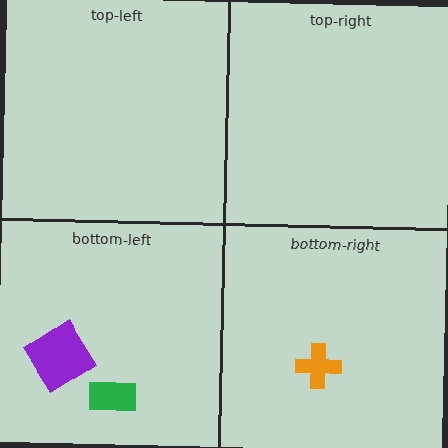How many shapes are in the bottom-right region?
1.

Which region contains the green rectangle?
The bottom-left region.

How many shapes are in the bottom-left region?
2.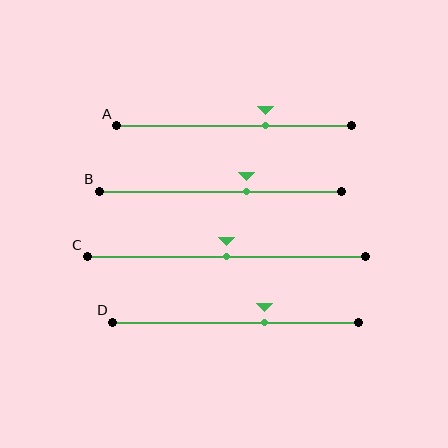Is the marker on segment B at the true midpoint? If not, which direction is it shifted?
No, the marker on segment B is shifted to the right by about 11% of the segment length.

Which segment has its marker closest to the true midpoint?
Segment C has its marker closest to the true midpoint.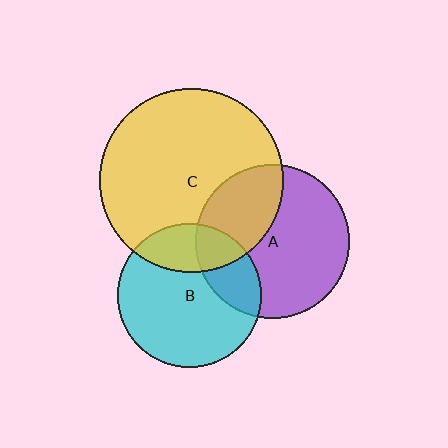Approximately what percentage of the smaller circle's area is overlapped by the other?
Approximately 25%.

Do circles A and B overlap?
Yes.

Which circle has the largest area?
Circle C (yellow).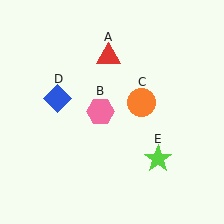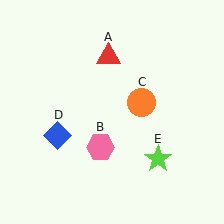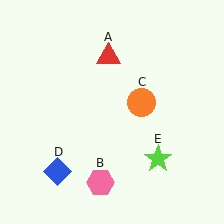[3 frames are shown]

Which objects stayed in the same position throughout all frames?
Red triangle (object A) and orange circle (object C) and lime star (object E) remained stationary.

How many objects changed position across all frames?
2 objects changed position: pink hexagon (object B), blue diamond (object D).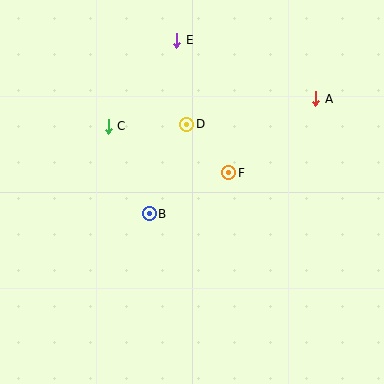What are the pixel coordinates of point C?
Point C is at (108, 126).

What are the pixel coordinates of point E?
Point E is at (177, 40).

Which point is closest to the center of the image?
Point F at (229, 173) is closest to the center.